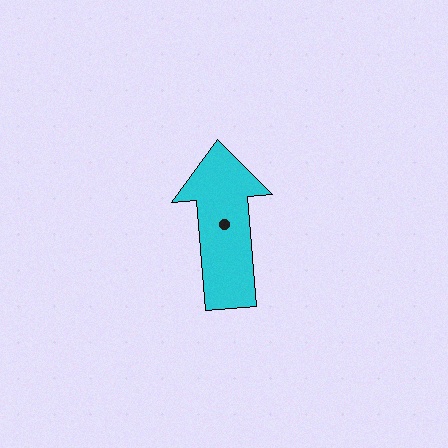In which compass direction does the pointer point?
North.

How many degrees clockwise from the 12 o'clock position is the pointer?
Approximately 355 degrees.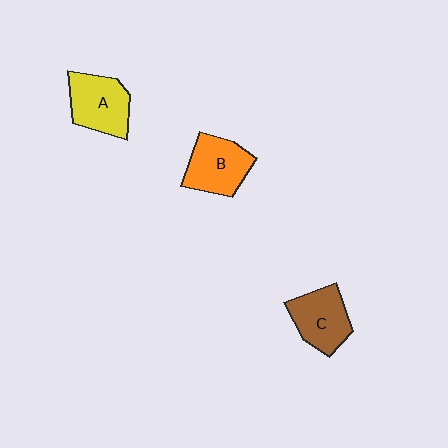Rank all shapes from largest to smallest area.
From largest to smallest: A (yellow), B (orange), C (brown).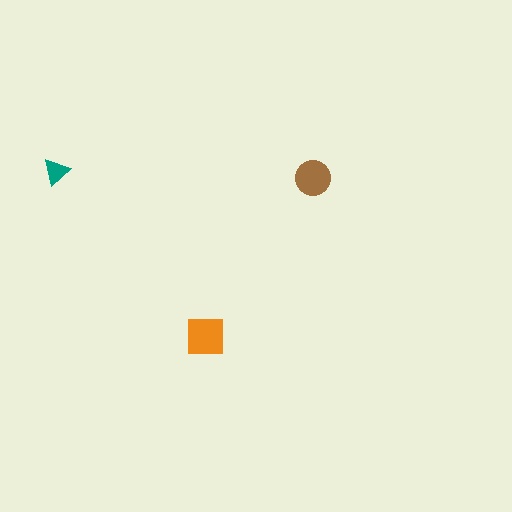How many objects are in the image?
There are 3 objects in the image.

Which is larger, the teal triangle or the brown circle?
The brown circle.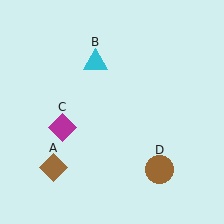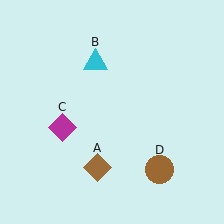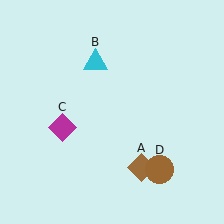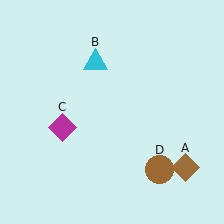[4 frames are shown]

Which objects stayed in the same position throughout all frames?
Cyan triangle (object B) and magenta diamond (object C) and brown circle (object D) remained stationary.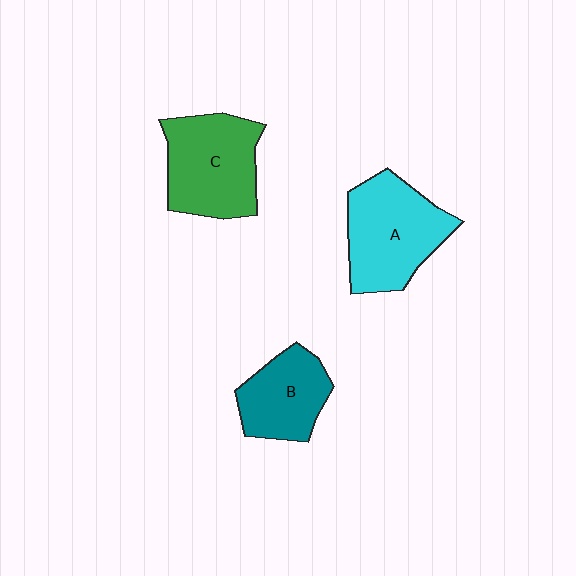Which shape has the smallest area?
Shape B (teal).